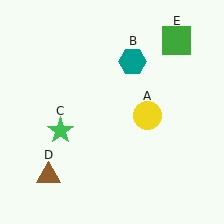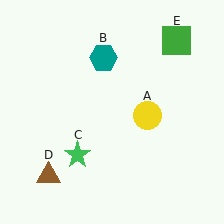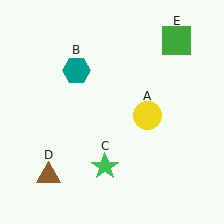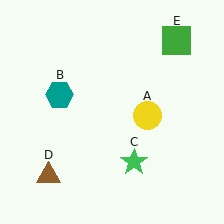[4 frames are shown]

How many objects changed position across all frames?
2 objects changed position: teal hexagon (object B), green star (object C).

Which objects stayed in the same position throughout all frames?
Yellow circle (object A) and brown triangle (object D) and green square (object E) remained stationary.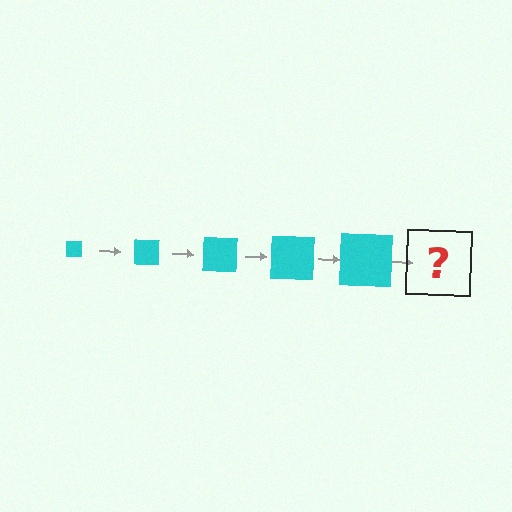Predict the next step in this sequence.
The next step is a cyan square, larger than the previous one.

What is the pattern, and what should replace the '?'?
The pattern is that the square gets progressively larger each step. The '?' should be a cyan square, larger than the previous one.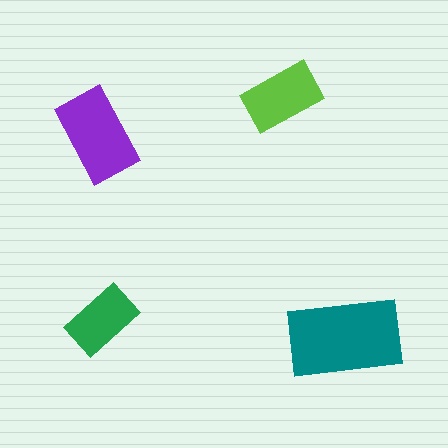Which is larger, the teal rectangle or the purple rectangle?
The teal one.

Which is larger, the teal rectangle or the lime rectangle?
The teal one.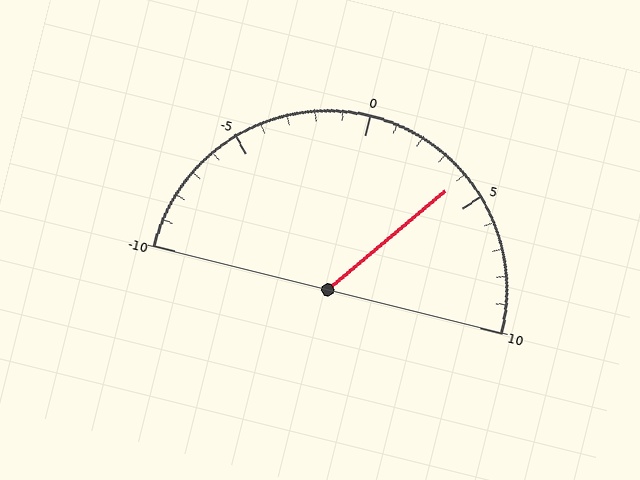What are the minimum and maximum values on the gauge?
The gauge ranges from -10 to 10.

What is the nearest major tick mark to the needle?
The nearest major tick mark is 5.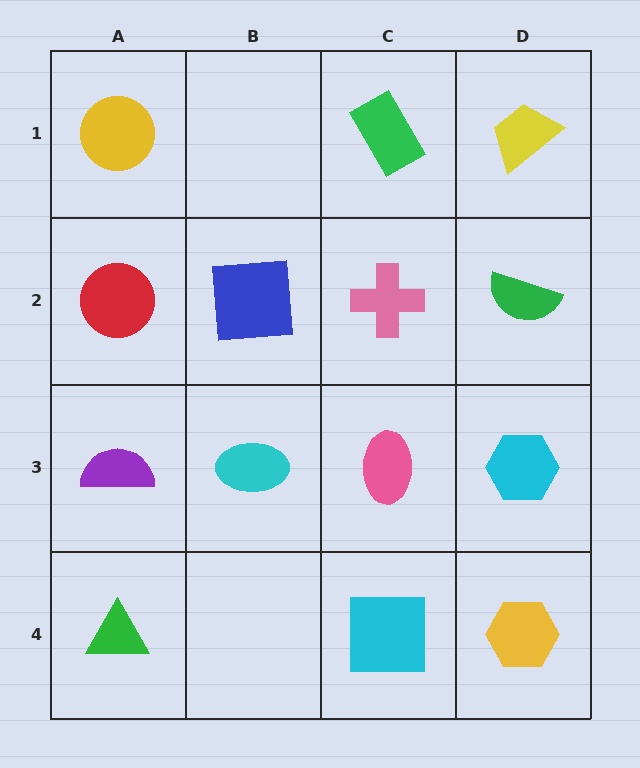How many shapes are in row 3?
4 shapes.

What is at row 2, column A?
A red circle.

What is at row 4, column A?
A green triangle.